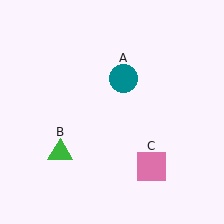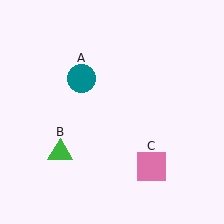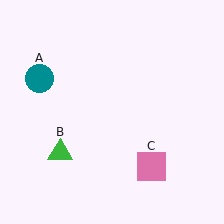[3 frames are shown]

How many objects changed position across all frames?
1 object changed position: teal circle (object A).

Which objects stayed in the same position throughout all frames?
Green triangle (object B) and pink square (object C) remained stationary.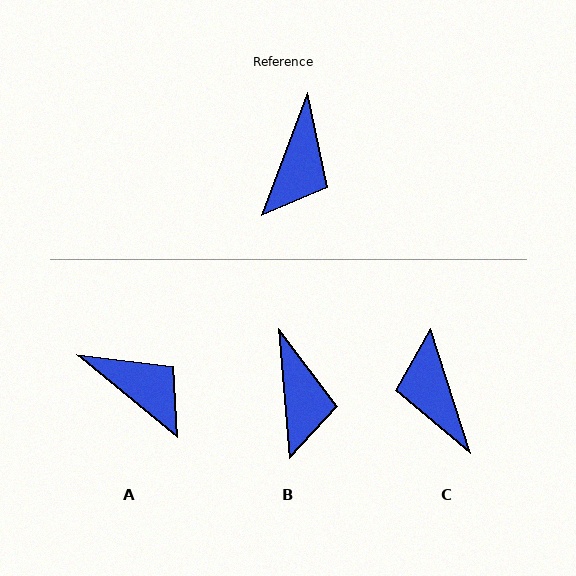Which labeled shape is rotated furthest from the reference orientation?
C, about 142 degrees away.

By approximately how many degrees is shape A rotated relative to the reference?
Approximately 71 degrees counter-clockwise.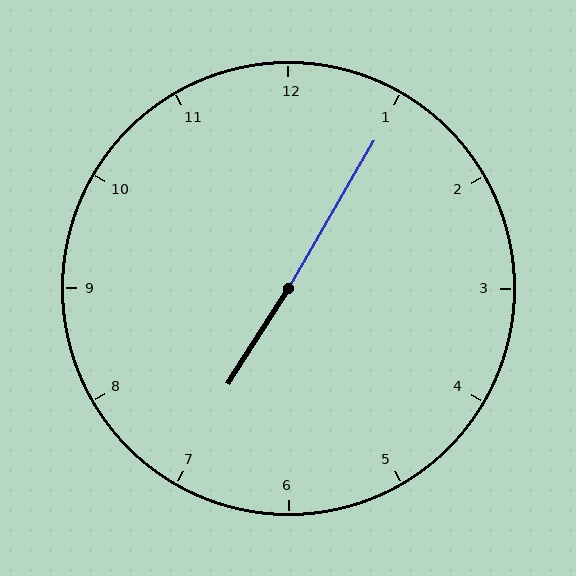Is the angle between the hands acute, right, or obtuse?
It is obtuse.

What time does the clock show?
7:05.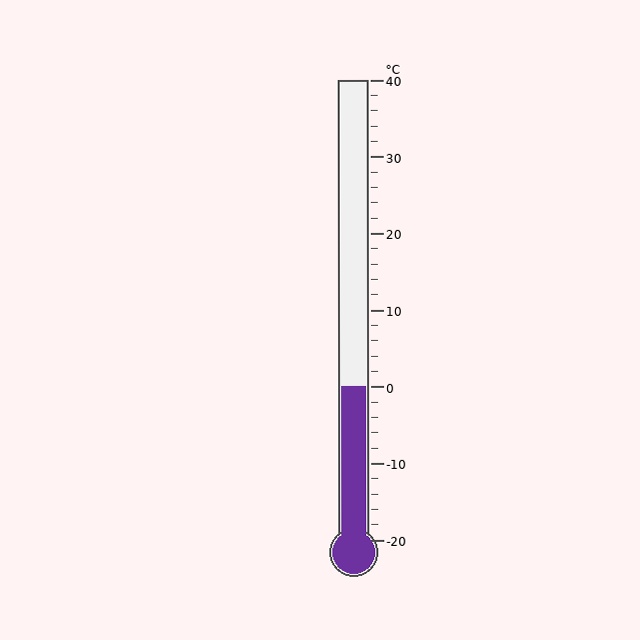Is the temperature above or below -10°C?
The temperature is above -10°C.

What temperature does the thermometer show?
The thermometer shows approximately 0°C.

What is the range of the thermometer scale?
The thermometer scale ranges from -20°C to 40°C.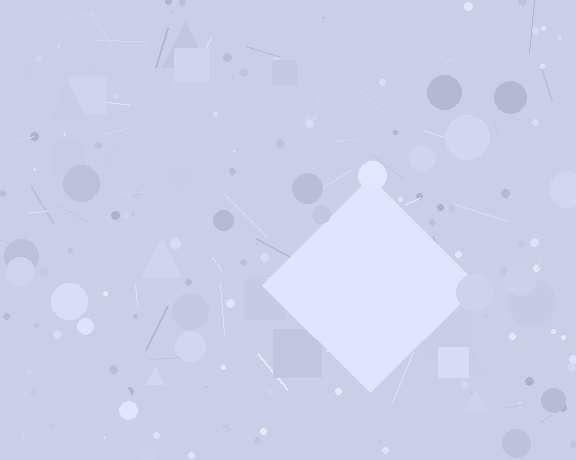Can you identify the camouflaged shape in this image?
The camouflaged shape is a diamond.